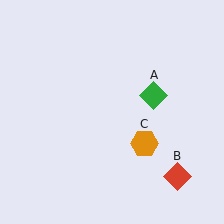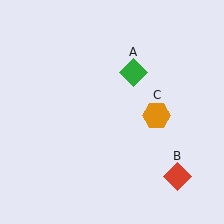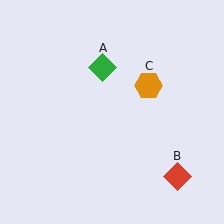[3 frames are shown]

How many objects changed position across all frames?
2 objects changed position: green diamond (object A), orange hexagon (object C).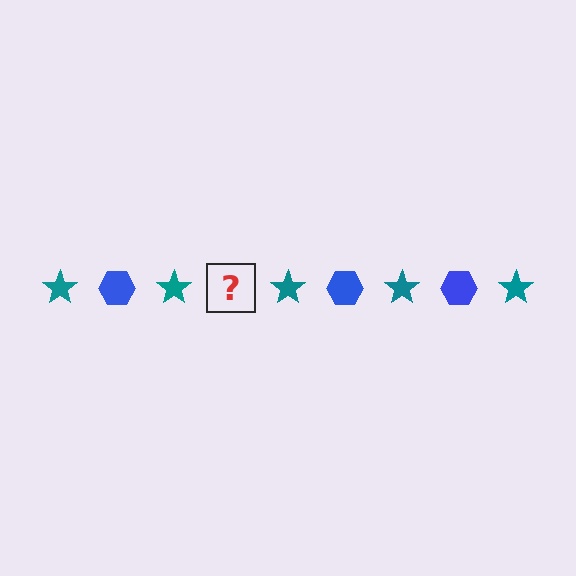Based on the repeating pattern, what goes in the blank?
The blank should be a blue hexagon.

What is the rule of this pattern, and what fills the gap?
The rule is that the pattern alternates between teal star and blue hexagon. The gap should be filled with a blue hexagon.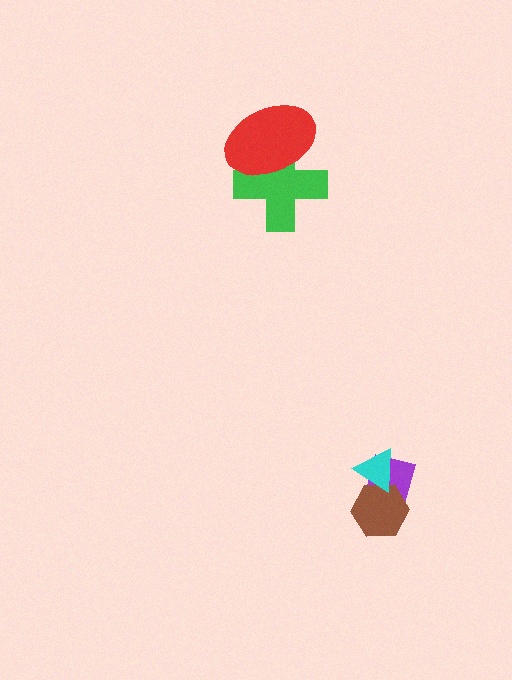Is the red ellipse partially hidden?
No, no other shape covers it.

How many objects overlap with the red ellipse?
1 object overlaps with the red ellipse.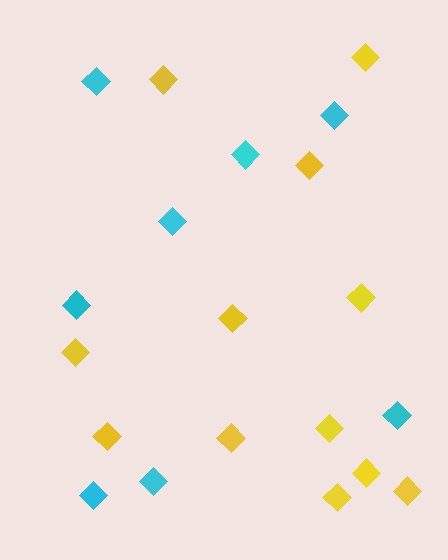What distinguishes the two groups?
There are 2 groups: one group of yellow diamonds (12) and one group of cyan diamonds (8).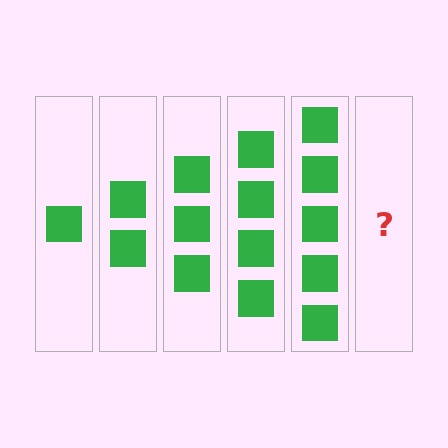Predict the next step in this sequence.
The next step is 6 squares.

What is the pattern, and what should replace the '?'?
The pattern is that each step adds one more square. The '?' should be 6 squares.